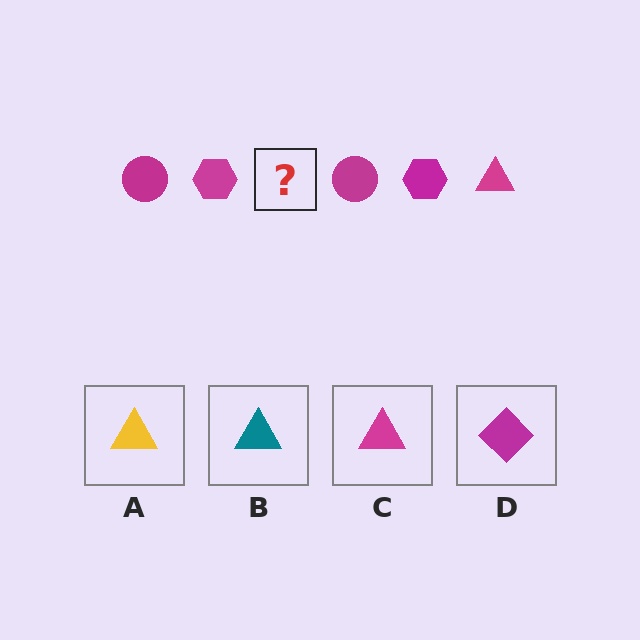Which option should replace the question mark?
Option C.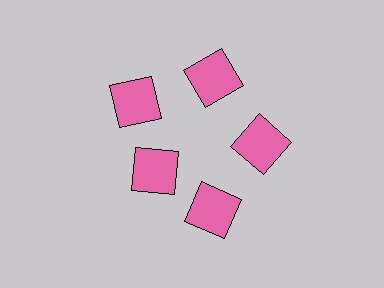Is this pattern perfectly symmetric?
No. The 5 pink squares are arranged in a ring, but one element near the 8 o'clock position is pulled inward toward the center, breaking the 5-fold rotational symmetry.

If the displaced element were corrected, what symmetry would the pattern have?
It would have 5-fold rotational symmetry — the pattern would map onto itself every 72 degrees.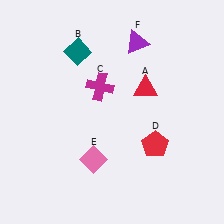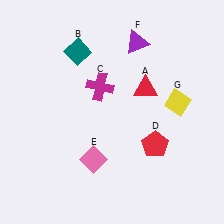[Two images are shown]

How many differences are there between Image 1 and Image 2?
There is 1 difference between the two images.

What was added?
A yellow diamond (G) was added in Image 2.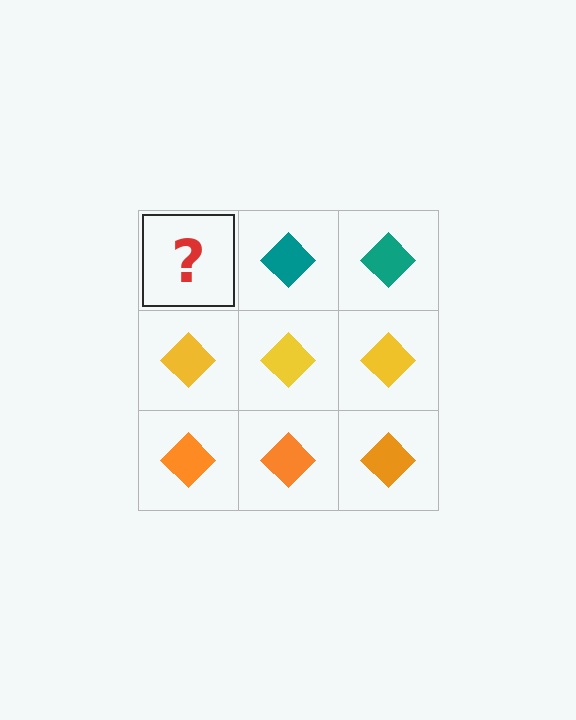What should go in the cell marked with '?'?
The missing cell should contain a teal diamond.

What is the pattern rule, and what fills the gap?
The rule is that each row has a consistent color. The gap should be filled with a teal diamond.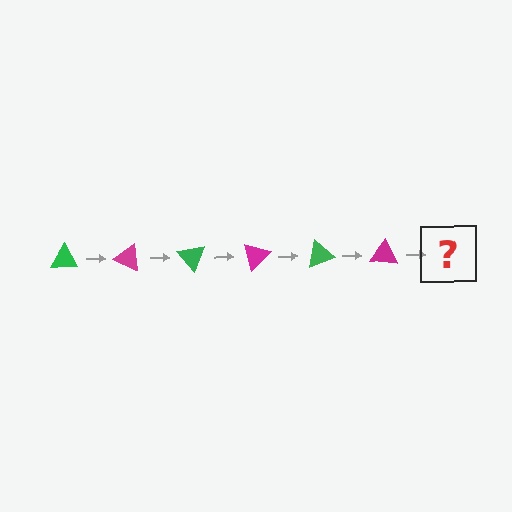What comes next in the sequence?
The next element should be a green triangle, rotated 150 degrees from the start.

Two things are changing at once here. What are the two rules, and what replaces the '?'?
The two rules are that it rotates 25 degrees each step and the color cycles through green and magenta. The '?' should be a green triangle, rotated 150 degrees from the start.